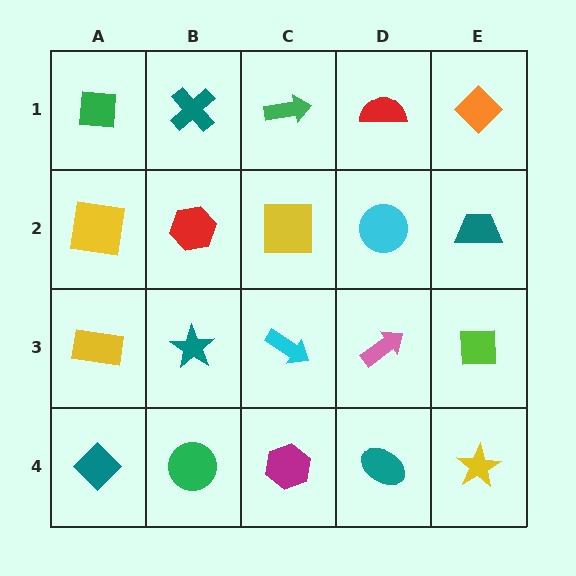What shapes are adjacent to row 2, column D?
A red semicircle (row 1, column D), a pink arrow (row 3, column D), a yellow square (row 2, column C), a teal trapezoid (row 2, column E).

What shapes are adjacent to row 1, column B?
A red hexagon (row 2, column B), a green square (row 1, column A), a green arrow (row 1, column C).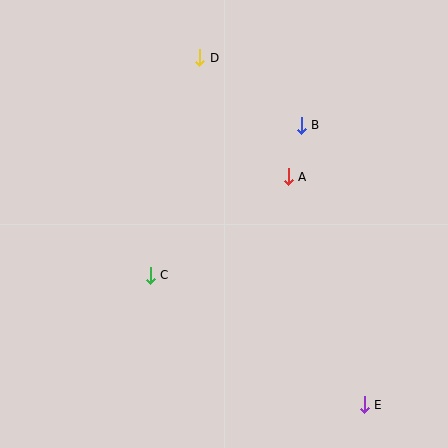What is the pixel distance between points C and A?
The distance between C and A is 170 pixels.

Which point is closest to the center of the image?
Point A at (288, 177) is closest to the center.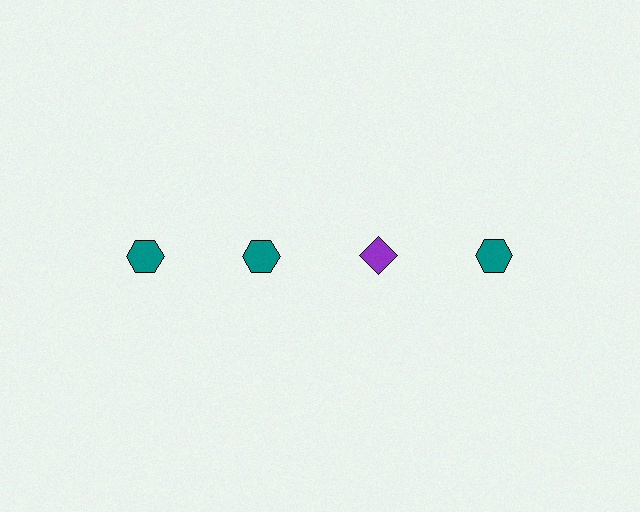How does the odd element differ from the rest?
It differs in both color (purple instead of teal) and shape (diamond instead of hexagon).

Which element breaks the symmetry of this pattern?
The purple diamond in the top row, center column breaks the symmetry. All other shapes are teal hexagons.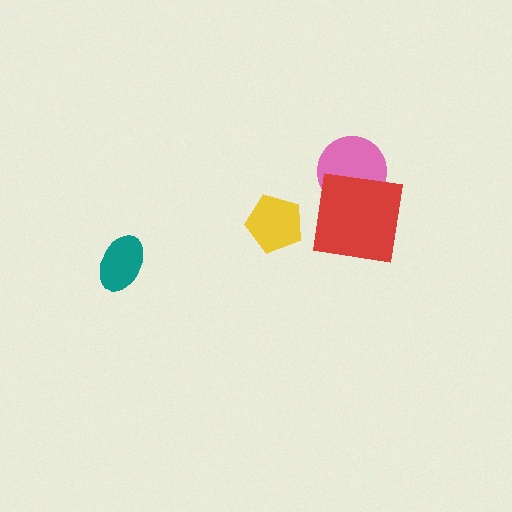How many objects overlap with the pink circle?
1 object overlaps with the pink circle.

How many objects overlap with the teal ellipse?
0 objects overlap with the teal ellipse.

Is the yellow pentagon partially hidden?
No, no other shape covers it.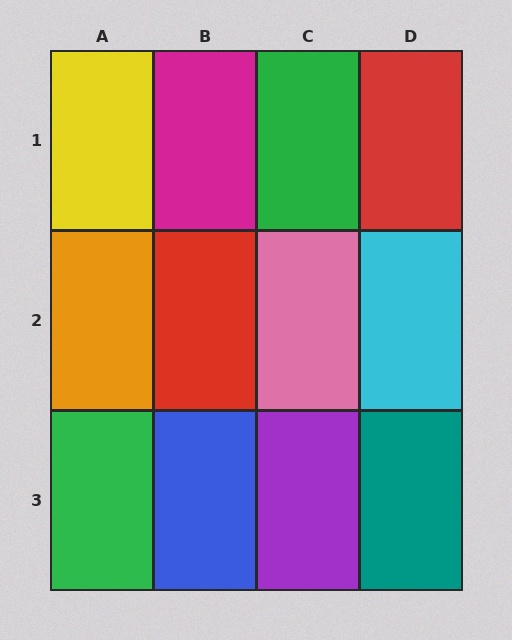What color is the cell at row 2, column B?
Red.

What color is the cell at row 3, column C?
Purple.